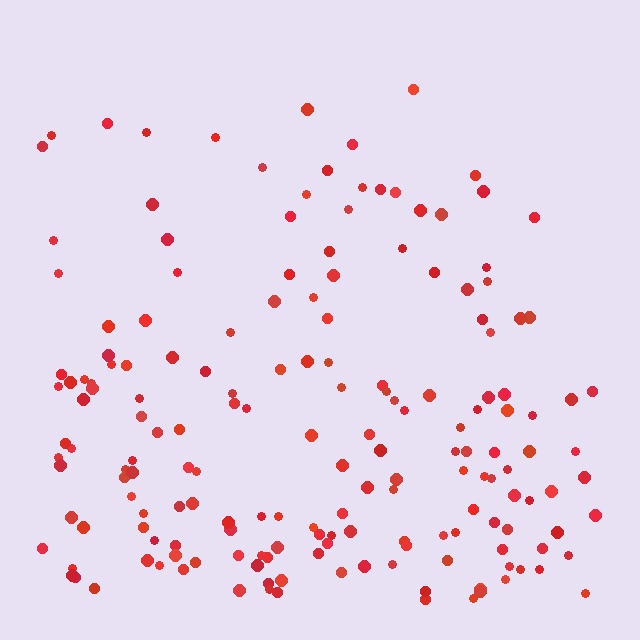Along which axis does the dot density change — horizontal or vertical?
Vertical.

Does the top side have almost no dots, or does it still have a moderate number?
Still a moderate number, just noticeably fewer than the bottom.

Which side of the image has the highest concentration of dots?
The bottom.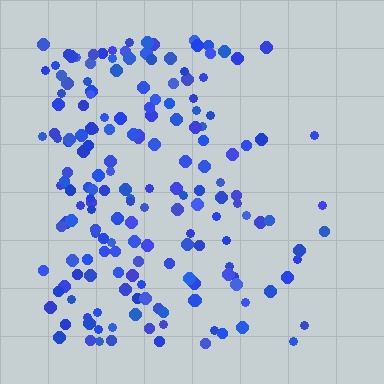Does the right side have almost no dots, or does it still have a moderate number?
Still a moderate number, just noticeably fewer than the left.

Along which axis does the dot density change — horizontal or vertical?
Horizontal.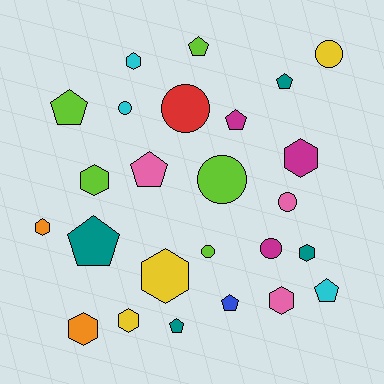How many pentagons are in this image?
There are 9 pentagons.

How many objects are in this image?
There are 25 objects.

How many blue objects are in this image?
There is 1 blue object.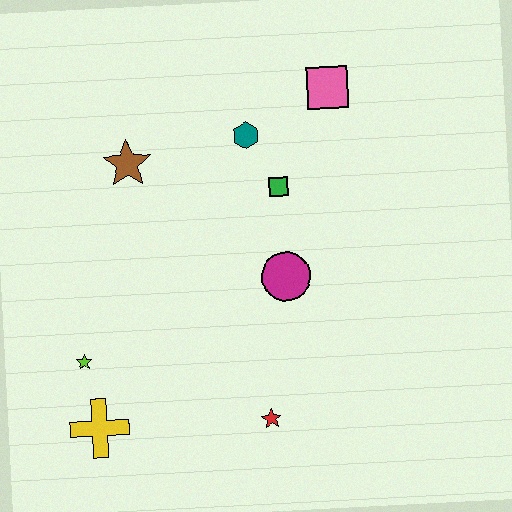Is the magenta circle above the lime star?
Yes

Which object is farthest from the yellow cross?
The pink square is farthest from the yellow cross.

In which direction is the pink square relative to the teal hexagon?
The pink square is to the right of the teal hexagon.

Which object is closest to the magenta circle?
The green square is closest to the magenta circle.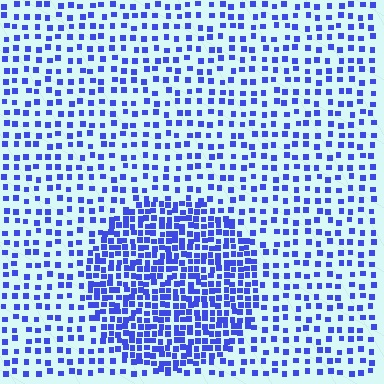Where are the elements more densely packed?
The elements are more densely packed inside the circle boundary.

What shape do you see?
I see a circle.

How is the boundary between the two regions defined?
The boundary is defined by a change in element density (approximately 2.3x ratio). All elements are the same color, size, and shape.